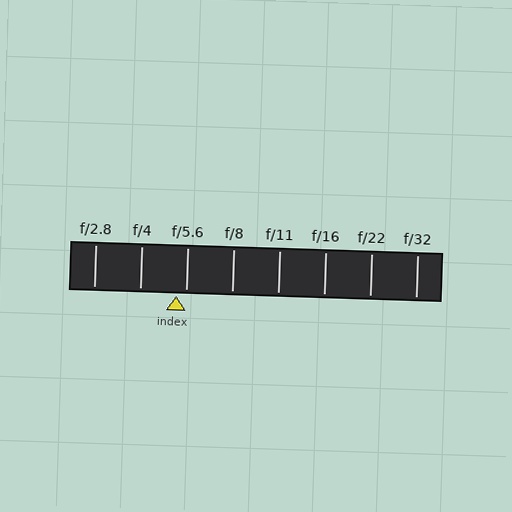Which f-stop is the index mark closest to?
The index mark is closest to f/5.6.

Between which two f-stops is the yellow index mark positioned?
The index mark is between f/4 and f/5.6.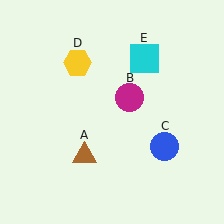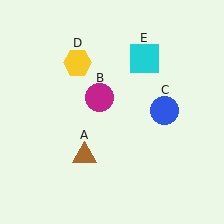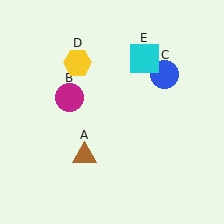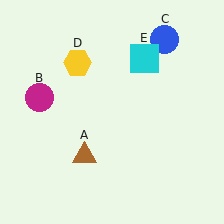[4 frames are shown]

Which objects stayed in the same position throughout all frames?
Brown triangle (object A) and yellow hexagon (object D) and cyan square (object E) remained stationary.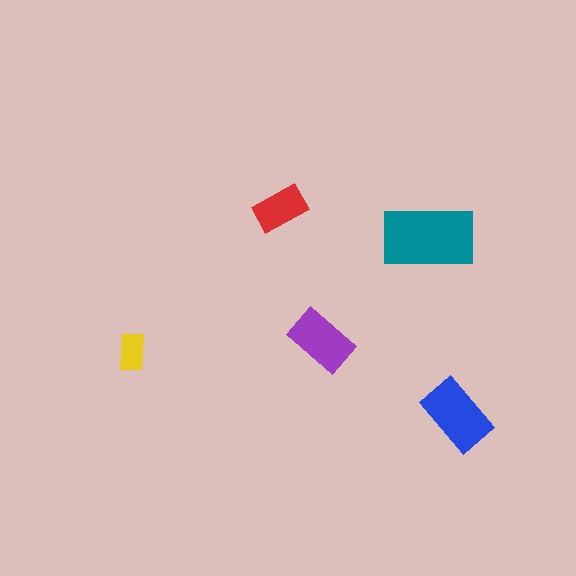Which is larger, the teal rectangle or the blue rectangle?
The teal one.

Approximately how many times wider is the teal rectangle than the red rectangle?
About 2 times wider.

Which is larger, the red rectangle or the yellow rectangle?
The red one.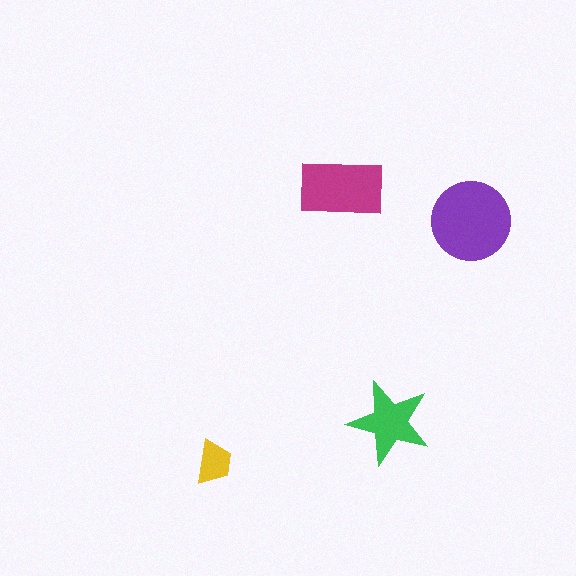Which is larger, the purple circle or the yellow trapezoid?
The purple circle.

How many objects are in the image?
There are 4 objects in the image.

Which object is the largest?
The purple circle.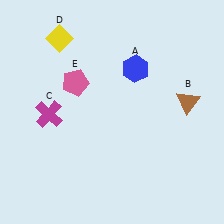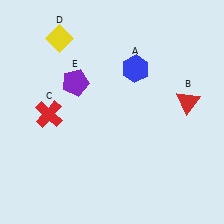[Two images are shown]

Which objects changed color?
B changed from brown to red. C changed from magenta to red. E changed from pink to purple.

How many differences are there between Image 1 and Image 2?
There are 3 differences between the two images.